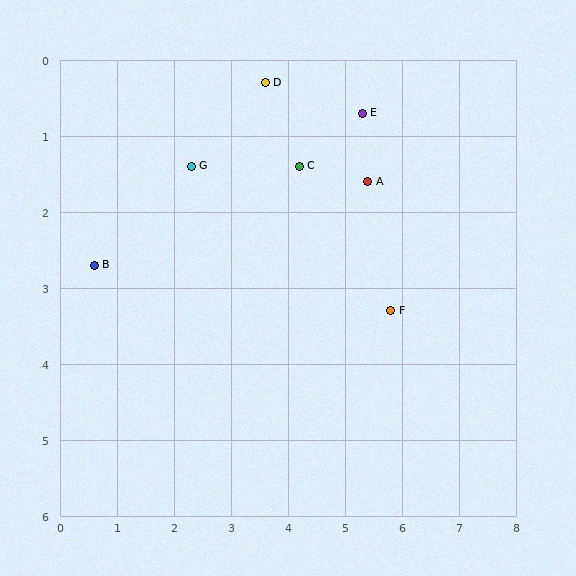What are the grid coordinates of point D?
Point D is at approximately (3.6, 0.3).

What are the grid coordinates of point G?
Point G is at approximately (2.3, 1.4).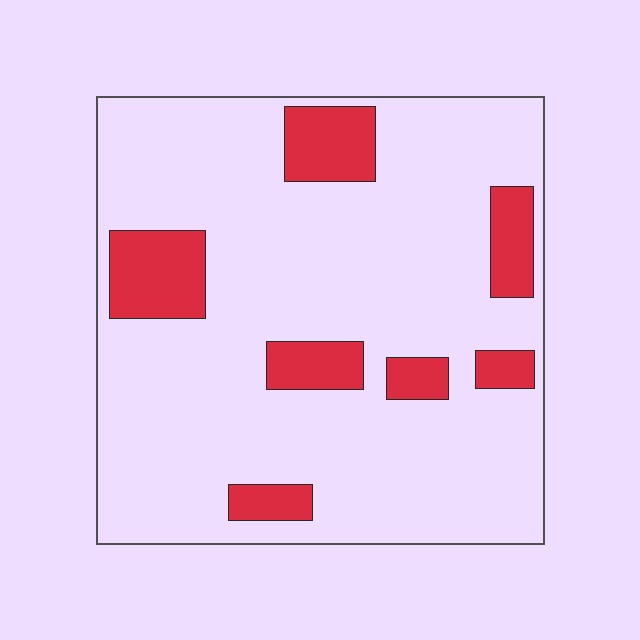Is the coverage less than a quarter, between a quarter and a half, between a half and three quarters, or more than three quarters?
Less than a quarter.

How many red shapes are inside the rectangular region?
7.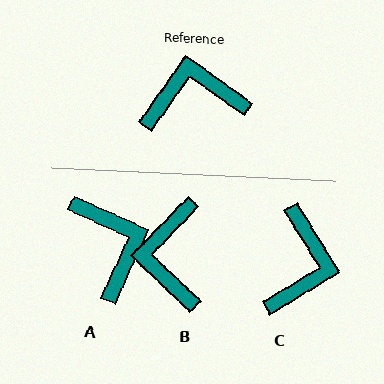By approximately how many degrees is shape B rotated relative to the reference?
Approximately 82 degrees counter-clockwise.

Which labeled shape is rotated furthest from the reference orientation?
C, about 113 degrees away.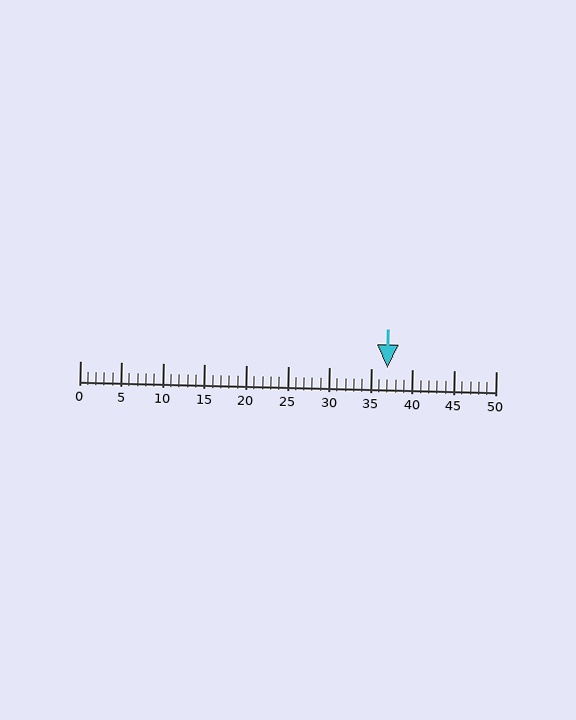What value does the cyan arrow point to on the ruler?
The cyan arrow points to approximately 37.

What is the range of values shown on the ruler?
The ruler shows values from 0 to 50.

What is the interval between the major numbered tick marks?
The major tick marks are spaced 5 units apart.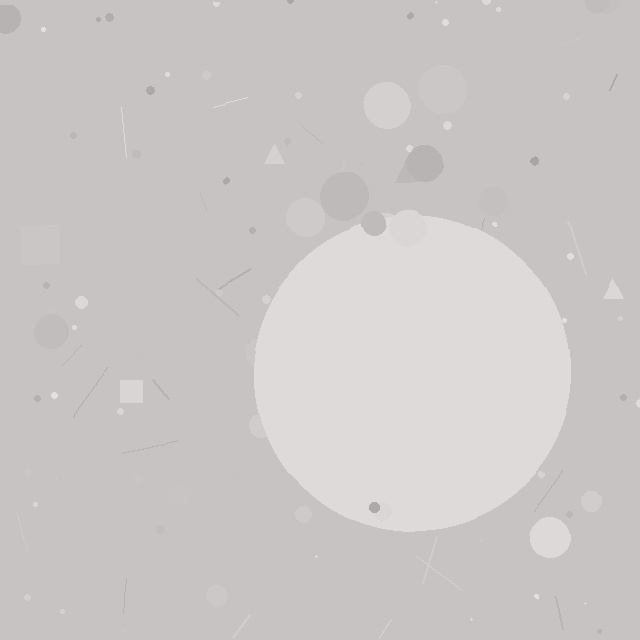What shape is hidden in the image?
A circle is hidden in the image.